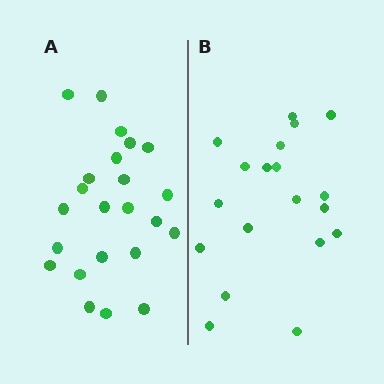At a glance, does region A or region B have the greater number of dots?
Region A (the left region) has more dots.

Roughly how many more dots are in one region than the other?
Region A has about 4 more dots than region B.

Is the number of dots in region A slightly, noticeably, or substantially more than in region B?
Region A has only slightly more — the two regions are fairly close. The ratio is roughly 1.2 to 1.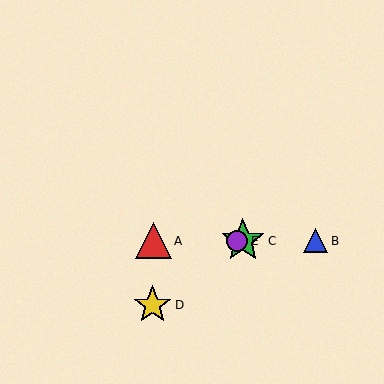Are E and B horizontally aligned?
Yes, both are at y≈241.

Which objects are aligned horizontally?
Objects A, B, C, E are aligned horizontally.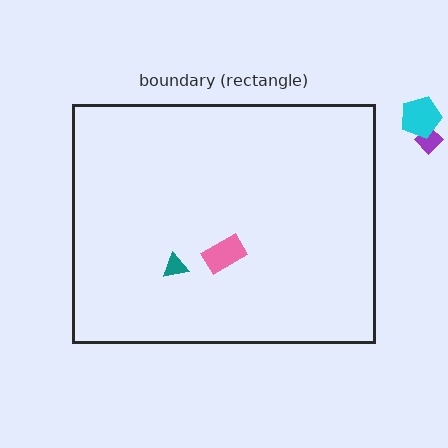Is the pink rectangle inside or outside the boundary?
Inside.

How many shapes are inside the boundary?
2 inside, 2 outside.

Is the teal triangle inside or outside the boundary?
Inside.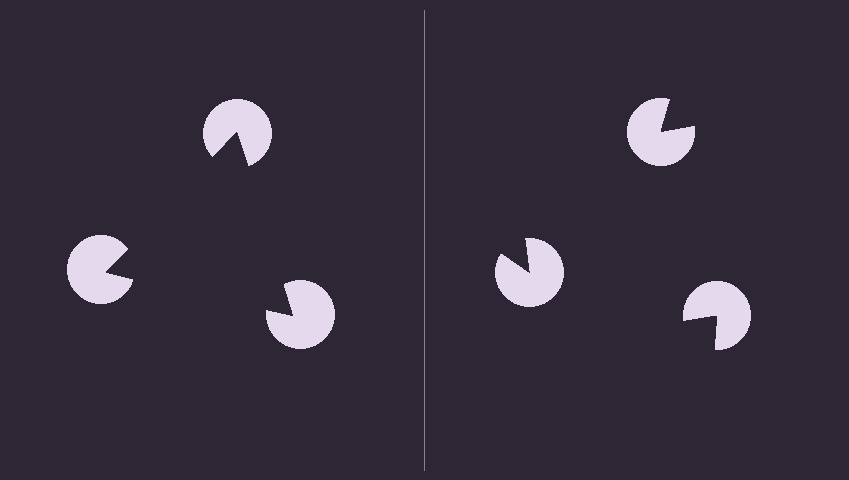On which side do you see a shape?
An illusory triangle appears on the left side. On the right side the wedge cuts are rotated, so no coherent shape forms.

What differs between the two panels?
The pac-man discs are positioned identically on both sides; only the wedge orientations differ. On the left they align to a triangle; on the right they are misaligned.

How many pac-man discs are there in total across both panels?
6 — 3 on each side.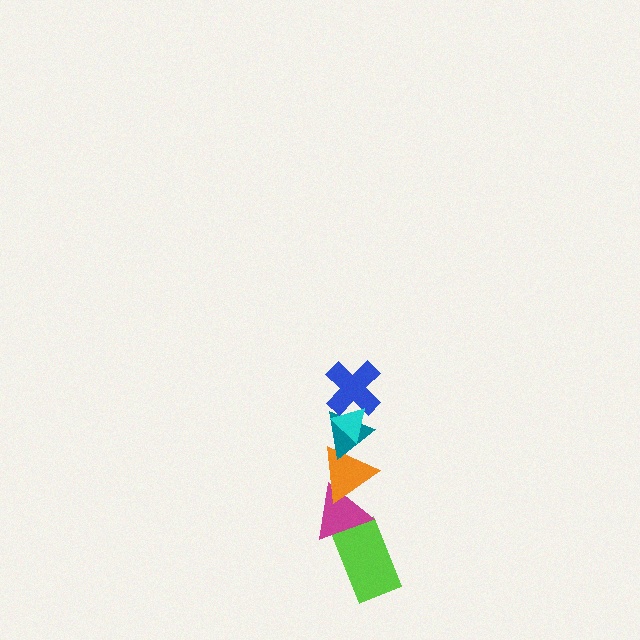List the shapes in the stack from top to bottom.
From top to bottom: the cyan triangle, the blue cross, the teal triangle, the orange triangle, the magenta triangle, the lime rectangle.